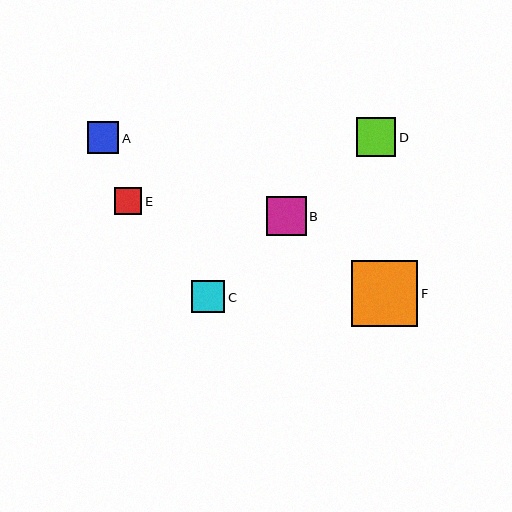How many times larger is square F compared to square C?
Square F is approximately 2.0 times the size of square C.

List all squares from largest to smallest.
From largest to smallest: F, B, D, C, A, E.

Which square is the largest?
Square F is the largest with a size of approximately 66 pixels.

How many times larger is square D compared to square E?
Square D is approximately 1.5 times the size of square E.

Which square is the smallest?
Square E is the smallest with a size of approximately 27 pixels.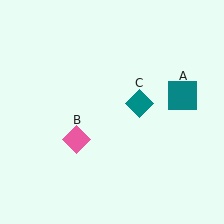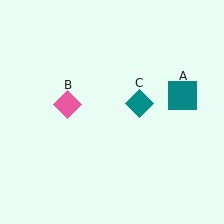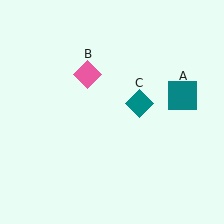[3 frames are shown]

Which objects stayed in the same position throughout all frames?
Teal square (object A) and teal diamond (object C) remained stationary.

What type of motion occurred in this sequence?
The pink diamond (object B) rotated clockwise around the center of the scene.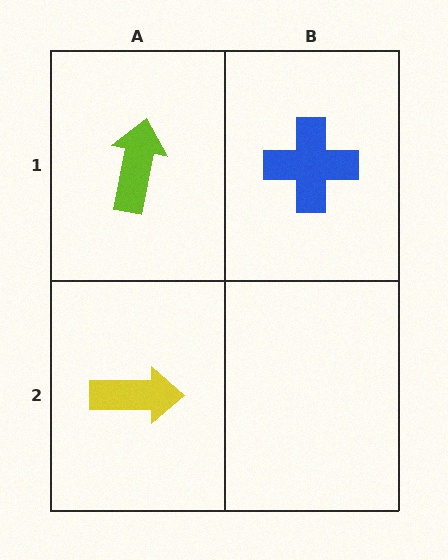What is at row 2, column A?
A yellow arrow.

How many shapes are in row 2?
1 shape.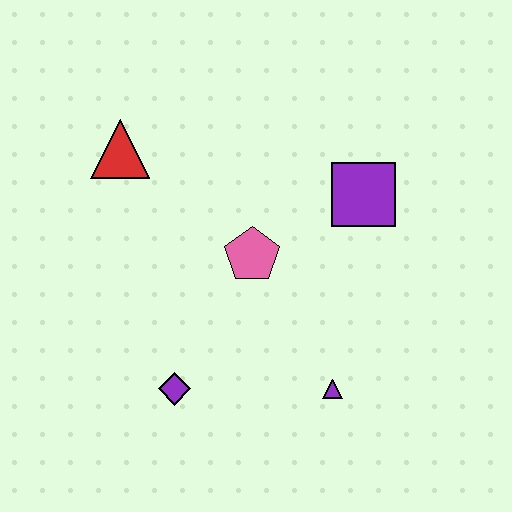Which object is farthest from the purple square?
The purple diamond is farthest from the purple square.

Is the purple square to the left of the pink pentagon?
No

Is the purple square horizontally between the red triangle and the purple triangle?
No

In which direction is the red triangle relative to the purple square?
The red triangle is to the left of the purple square.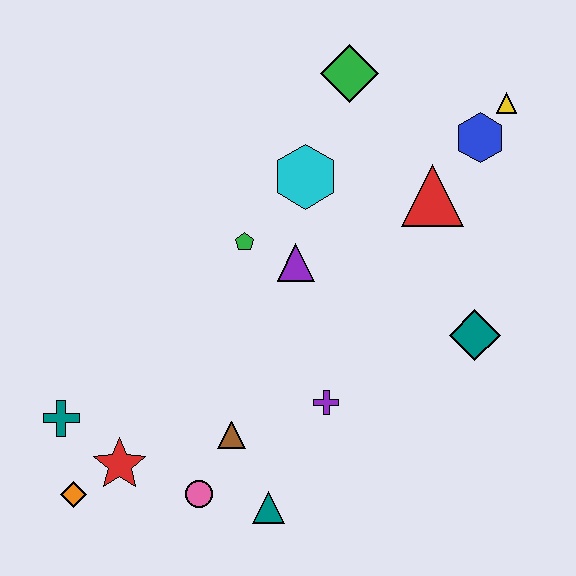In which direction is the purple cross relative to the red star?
The purple cross is to the right of the red star.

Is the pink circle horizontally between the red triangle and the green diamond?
No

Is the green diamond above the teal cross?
Yes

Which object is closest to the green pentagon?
The purple triangle is closest to the green pentagon.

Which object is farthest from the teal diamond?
The orange diamond is farthest from the teal diamond.